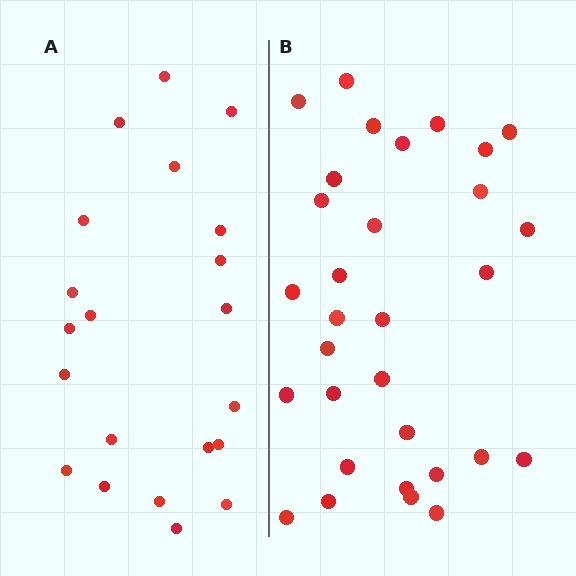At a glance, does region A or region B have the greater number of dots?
Region B (the right region) has more dots.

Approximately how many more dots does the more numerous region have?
Region B has roughly 10 or so more dots than region A.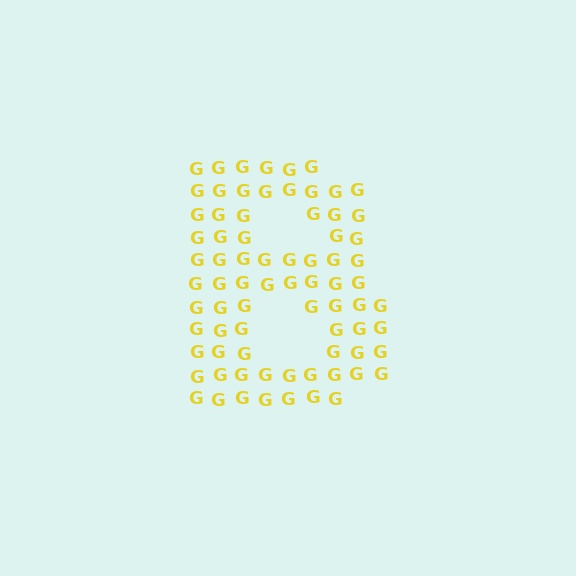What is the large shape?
The large shape is the letter B.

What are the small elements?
The small elements are letter G's.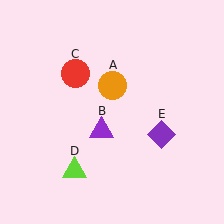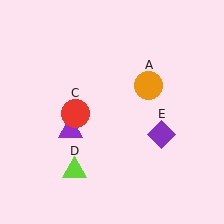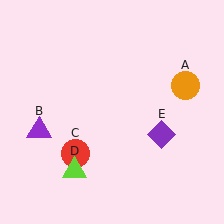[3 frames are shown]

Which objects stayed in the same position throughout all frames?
Lime triangle (object D) and purple diamond (object E) remained stationary.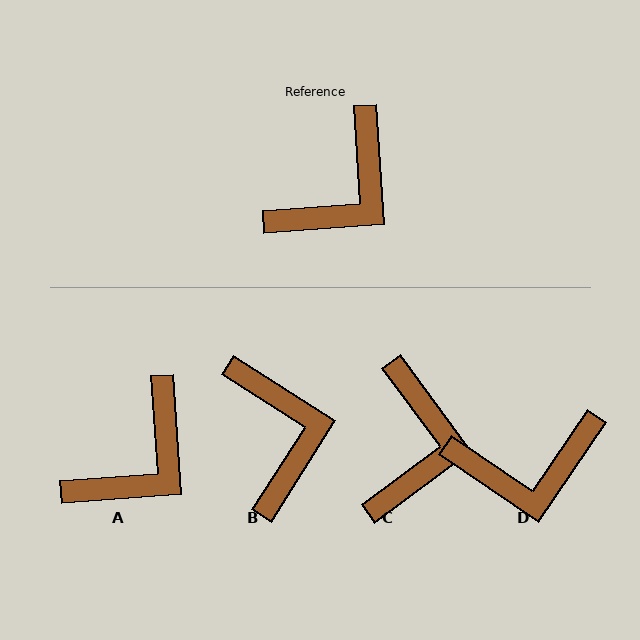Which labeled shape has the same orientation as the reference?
A.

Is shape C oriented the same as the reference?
No, it is off by about 32 degrees.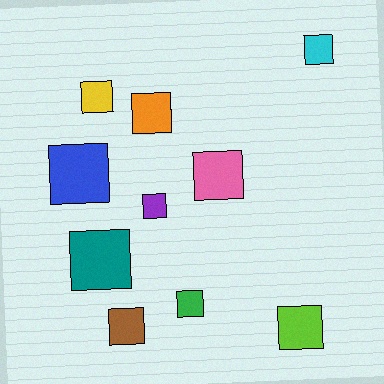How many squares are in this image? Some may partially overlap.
There are 10 squares.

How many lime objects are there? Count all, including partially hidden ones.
There is 1 lime object.